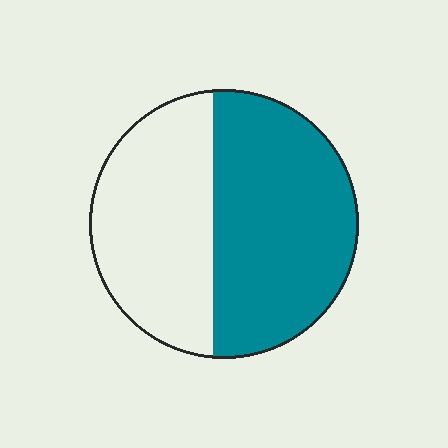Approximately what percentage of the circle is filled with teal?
Approximately 55%.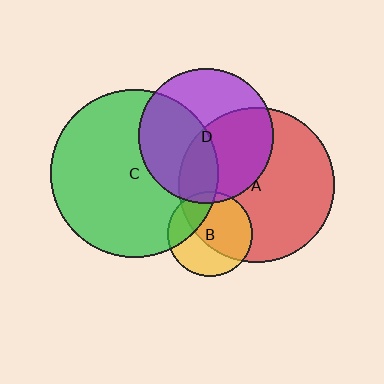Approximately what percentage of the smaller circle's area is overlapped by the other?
Approximately 5%.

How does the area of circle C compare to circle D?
Approximately 1.6 times.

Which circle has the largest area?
Circle C (green).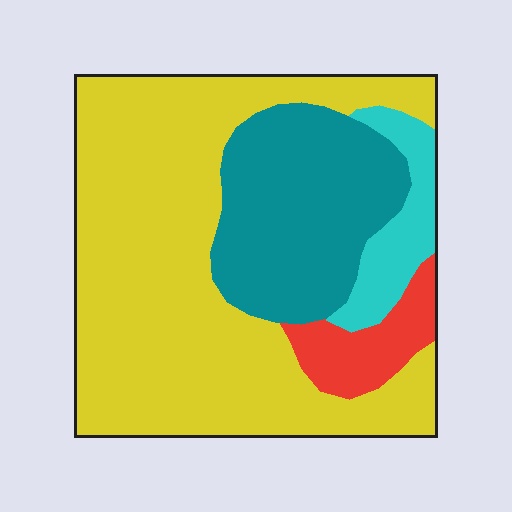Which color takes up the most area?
Yellow, at roughly 60%.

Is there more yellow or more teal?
Yellow.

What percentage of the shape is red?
Red takes up about one tenth (1/10) of the shape.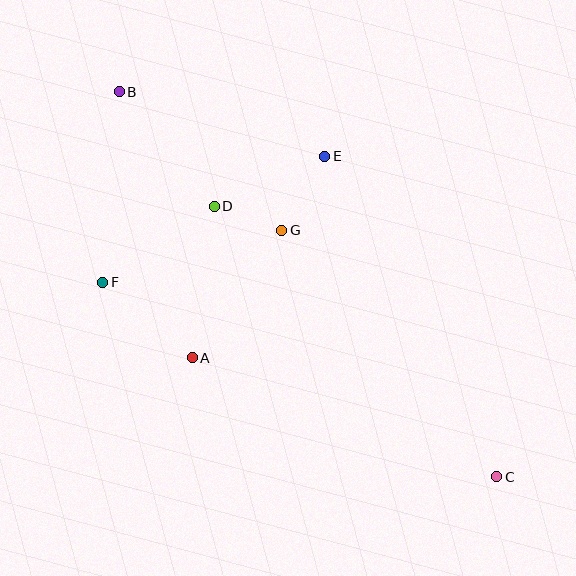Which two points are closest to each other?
Points D and G are closest to each other.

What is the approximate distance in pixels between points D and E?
The distance between D and E is approximately 121 pixels.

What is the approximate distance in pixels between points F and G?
The distance between F and G is approximately 186 pixels.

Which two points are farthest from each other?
Points B and C are farthest from each other.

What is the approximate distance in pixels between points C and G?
The distance between C and G is approximately 327 pixels.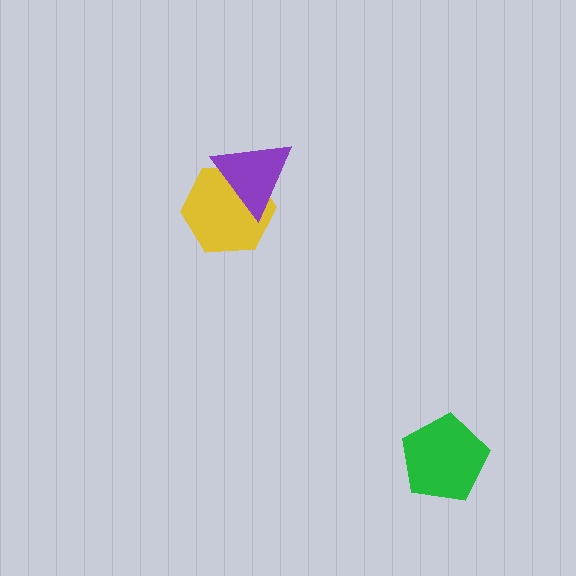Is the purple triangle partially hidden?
No, no other shape covers it.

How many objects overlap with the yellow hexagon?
1 object overlaps with the yellow hexagon.